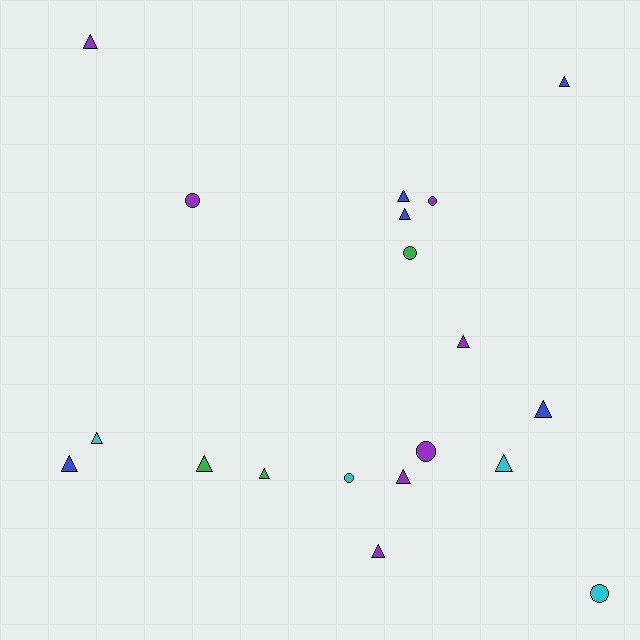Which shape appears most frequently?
Triangle, with 13 objects.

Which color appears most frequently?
Purple, with 7 objects.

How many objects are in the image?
There are 19 objects.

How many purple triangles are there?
There are 4 purple triangles.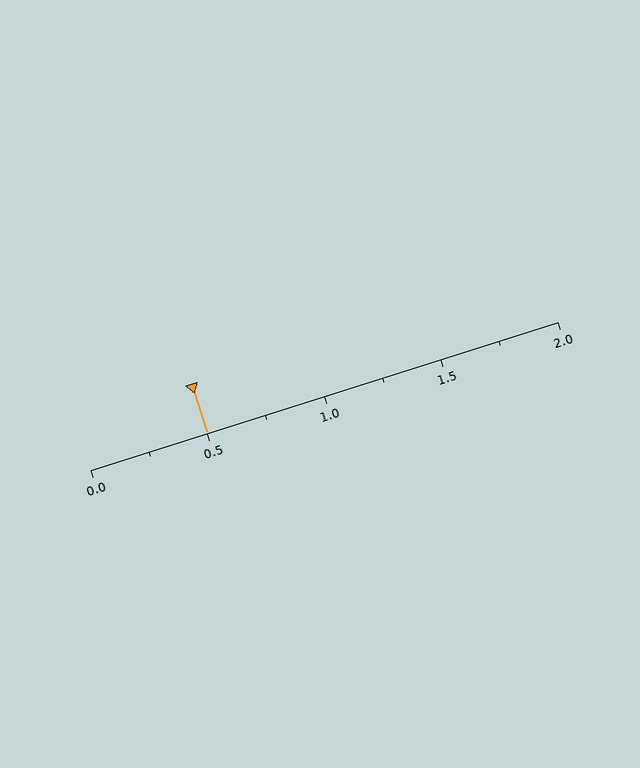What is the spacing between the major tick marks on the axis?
The major ticks are spaced 0.5 apart.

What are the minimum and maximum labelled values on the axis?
The axis runs from 0.0 to 2.0.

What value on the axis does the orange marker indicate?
The marker indicates approximately 0.5.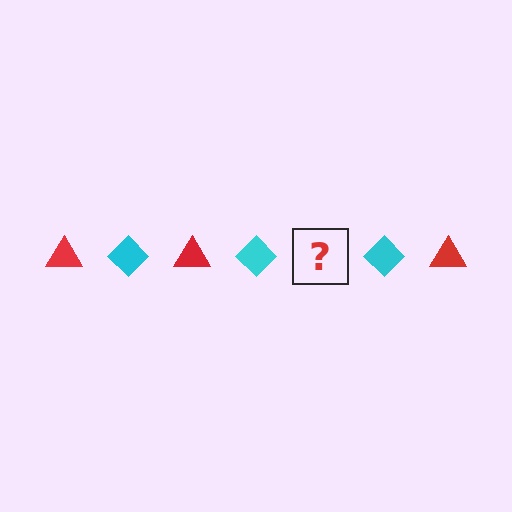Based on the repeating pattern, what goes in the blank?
The blank should be a red triangle.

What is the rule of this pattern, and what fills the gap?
The rule is that the pattern alternates between red triangle and cyan diamond. The gap should be filled with a red triangle.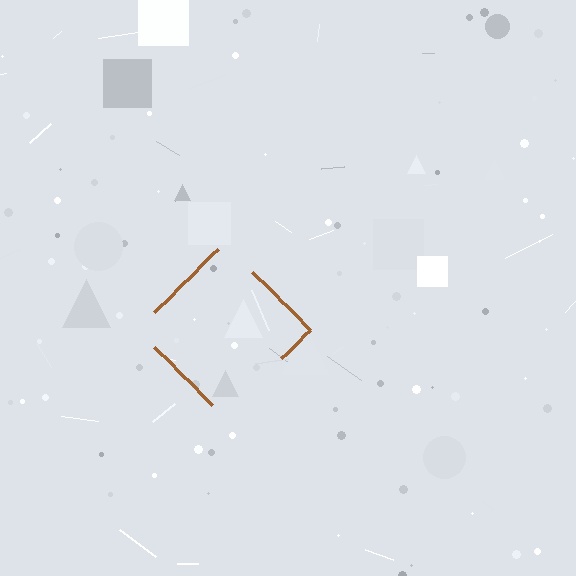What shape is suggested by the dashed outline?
The dashed outline suggests a diamond.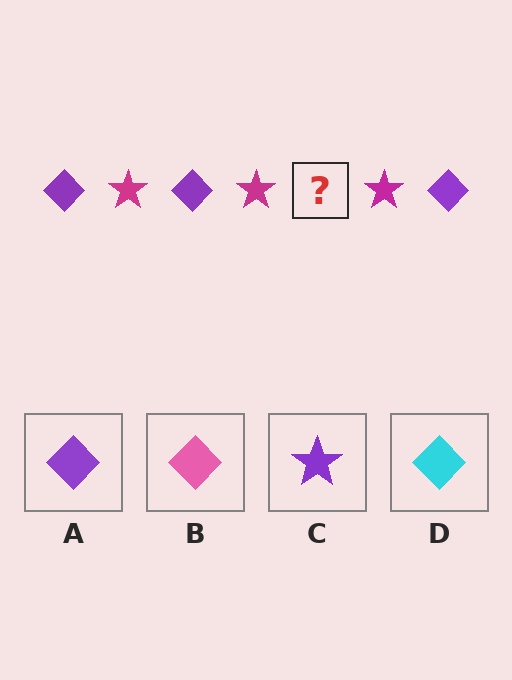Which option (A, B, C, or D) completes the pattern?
A.